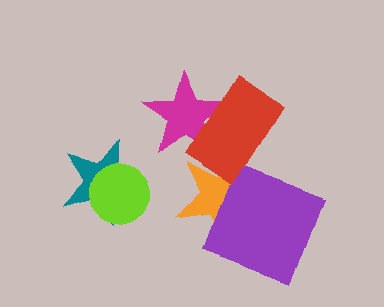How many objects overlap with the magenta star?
1 object overlaps with the magenta star.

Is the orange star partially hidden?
Yes, it is partially covered by another shape.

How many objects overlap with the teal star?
1 object overlaps with the teal star.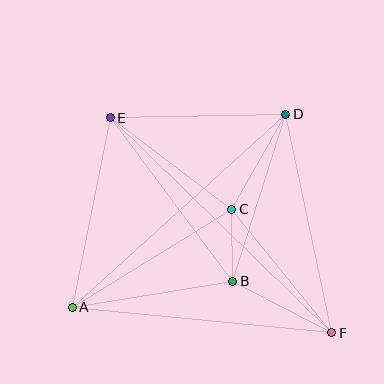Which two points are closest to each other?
Points B and C are closest to each other.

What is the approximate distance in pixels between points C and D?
The distance between C and D is approximately 109 pixels.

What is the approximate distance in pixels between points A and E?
The distance between A and E is approximately 193 pixels.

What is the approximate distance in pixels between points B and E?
The distance between B and E is approximately 204 pixels.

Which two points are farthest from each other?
Points E and F are farthest from each other.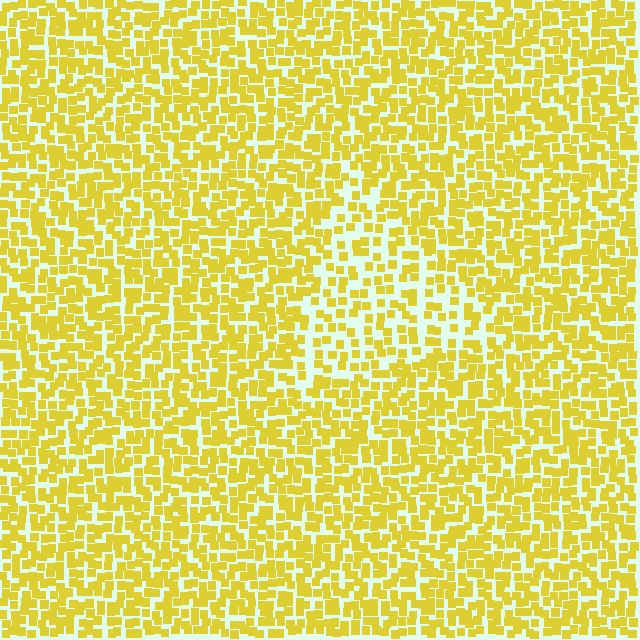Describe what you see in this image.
The image contains small yellow elements arranged at two different densities. A triangle-shaped region is visible where the elements are less densely packed than the surrounding area.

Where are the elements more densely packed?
The elements are more densely packed outside the triangle boundary.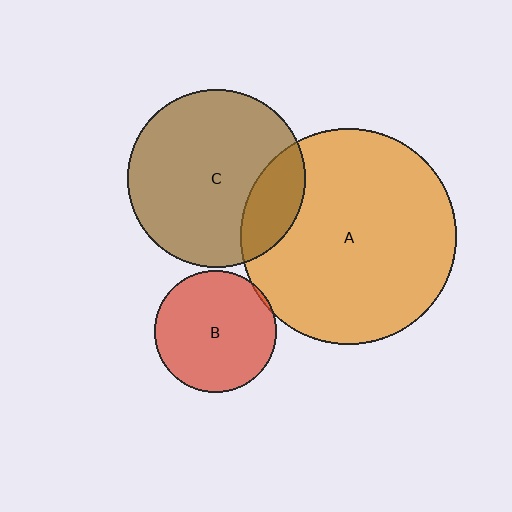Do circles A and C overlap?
Yes.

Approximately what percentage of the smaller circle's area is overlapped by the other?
Approximately 20%.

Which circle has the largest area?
Circle A (orange).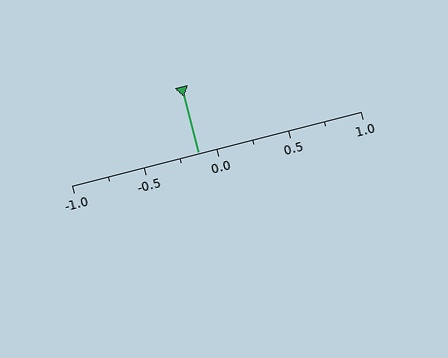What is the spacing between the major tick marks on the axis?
The major ticks are spaced 0.5 apart.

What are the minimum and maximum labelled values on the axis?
The axis runs from -1.0 to 1.0.